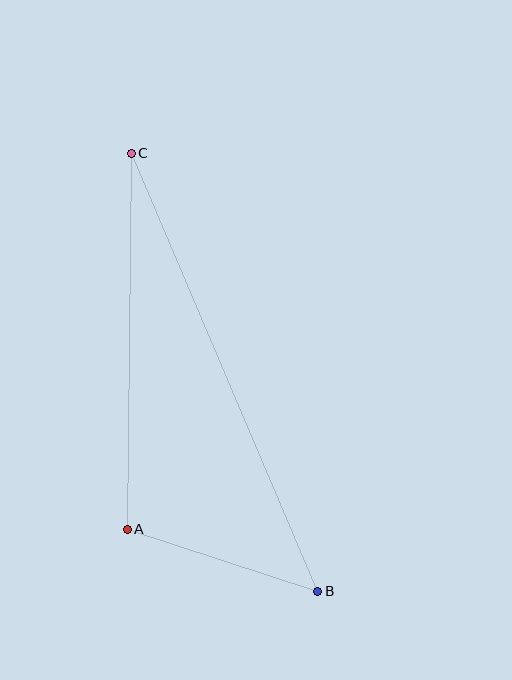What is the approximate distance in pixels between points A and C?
The distance between A and C is approximately 376 pixels.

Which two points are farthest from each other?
Points B and C are farthest from each other.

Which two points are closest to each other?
Points A and B are closest to each other.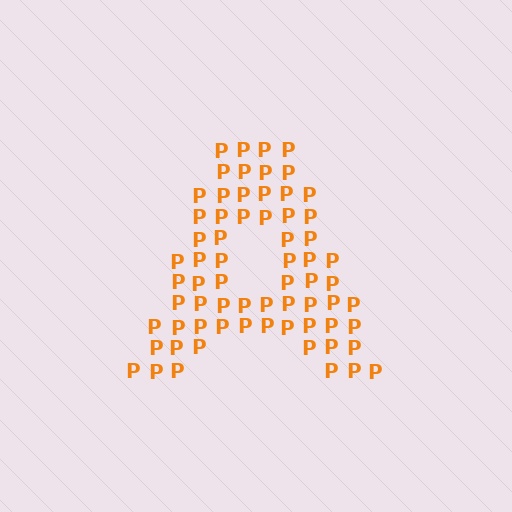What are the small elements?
The small elements are letter P's.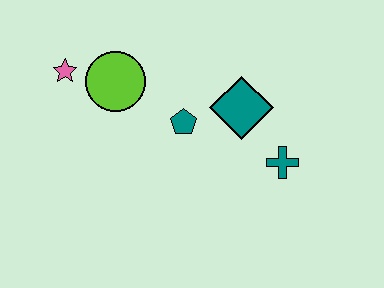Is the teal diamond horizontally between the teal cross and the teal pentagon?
Yes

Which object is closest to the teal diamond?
The teal pentagon is closest to the teal diamond.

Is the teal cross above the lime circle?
No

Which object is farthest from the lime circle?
The teal cross is farthest from the lime circle.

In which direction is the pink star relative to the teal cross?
The pink star is to the left of the teal cross.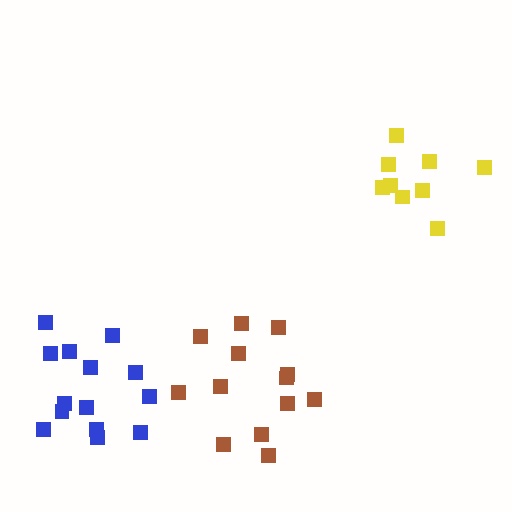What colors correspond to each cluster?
The clusters are colored: blue, brown, yellow.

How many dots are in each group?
Group 1: 14 dots, Group 2: 13 dots, Group 3: 9 dots (36 total).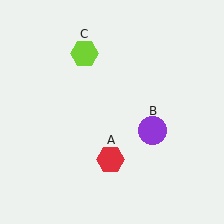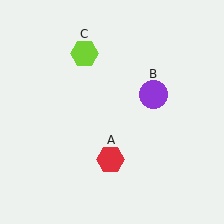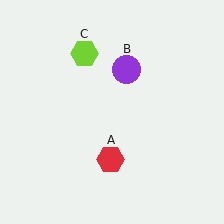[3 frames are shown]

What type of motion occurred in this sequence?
The purple circle (object B) rotated counterclockwise around the center of the scene.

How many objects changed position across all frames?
1 object changed position: purple circle (object B).